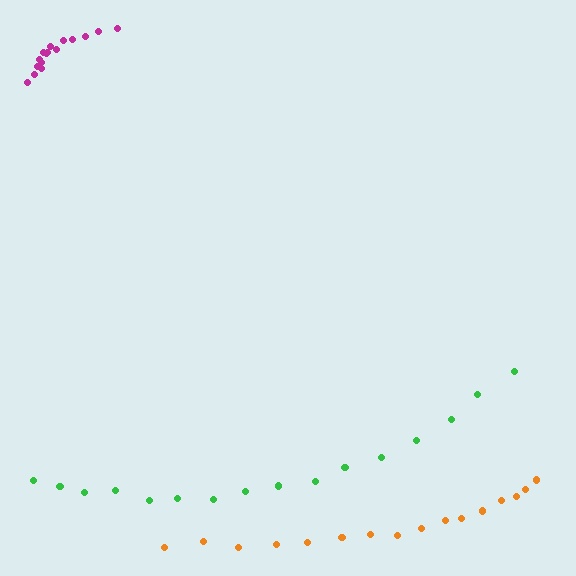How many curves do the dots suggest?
There are 3 distinct paths.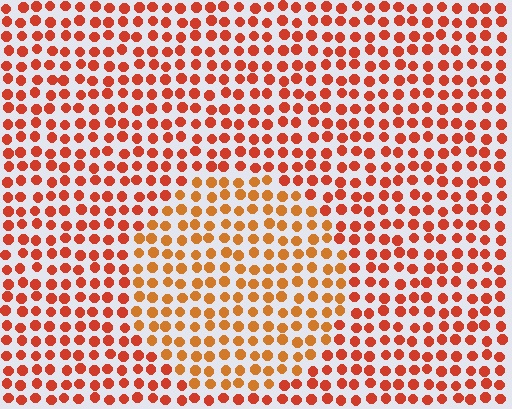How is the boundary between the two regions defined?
The boundary is defined purely by a slight shift in hue (about 23 degrees). Spacing, size, and orientation are identical on both sides.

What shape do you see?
I see a circle.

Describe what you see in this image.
The image is filled with small red elements in a uniform arrangement. A circle-shaped region is visible where the elements are tinted to a slightly different hue, forming a subtle color boundary.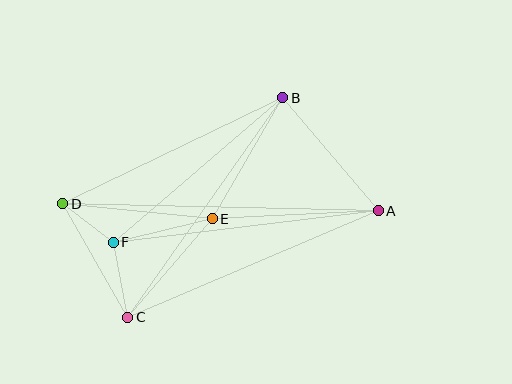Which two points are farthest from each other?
Points A and D are farthest from each other.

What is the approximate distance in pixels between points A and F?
The distance between A and F is approximately 267 pixels.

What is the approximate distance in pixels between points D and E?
The distance between D and E is approximately 150 pixels.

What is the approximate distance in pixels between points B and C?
The distance between B and C is approximately 269 pixels.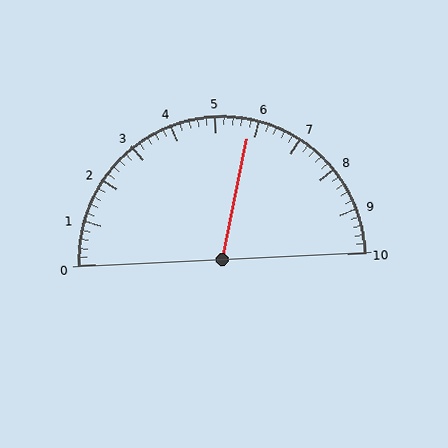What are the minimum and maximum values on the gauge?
The gauge ranges from 0 to 10.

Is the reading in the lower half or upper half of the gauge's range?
The reading is in the upper half of the range (0 to 10).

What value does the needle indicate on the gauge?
The needle indicates approximately 5.8.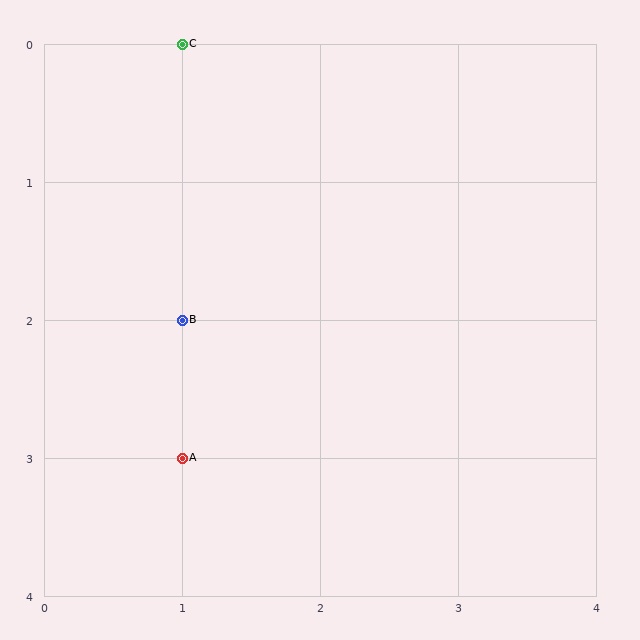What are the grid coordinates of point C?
Point C is at grid coordinates (1, 0).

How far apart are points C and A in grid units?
Points C and A are 3 rows apart.